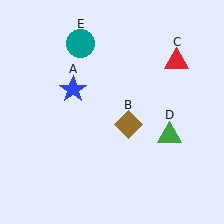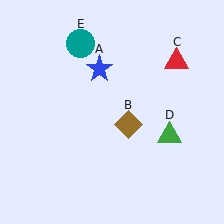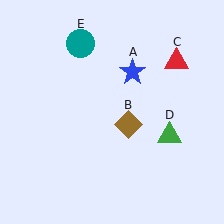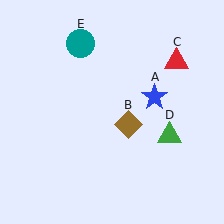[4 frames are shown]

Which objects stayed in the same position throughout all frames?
Brown diamond (object B) and red triangle (object C) and green triangle (object D) and teal circle (object E) remained stationary.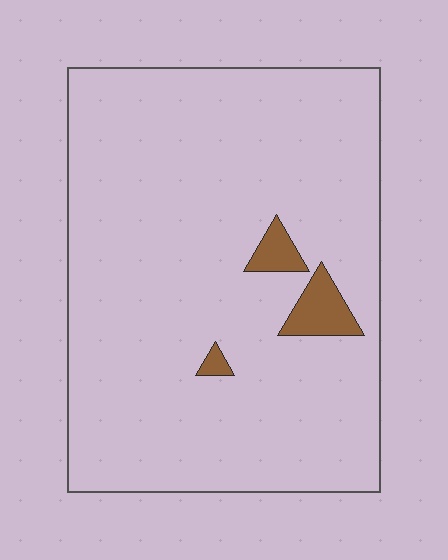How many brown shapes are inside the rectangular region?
3.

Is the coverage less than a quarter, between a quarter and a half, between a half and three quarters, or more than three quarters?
Less than a quarter.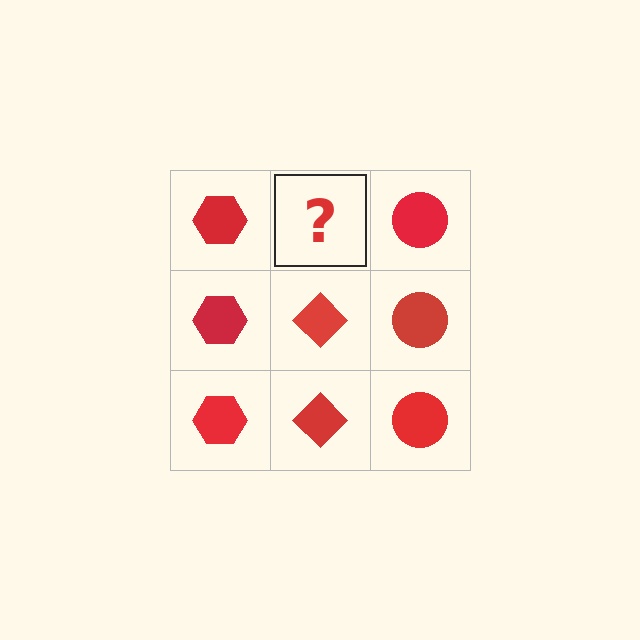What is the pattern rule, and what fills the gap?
The rule is that each column has a consistent shape. The gap should be filled with a red diamond.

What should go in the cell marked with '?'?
The missing cell should contain a red diamond.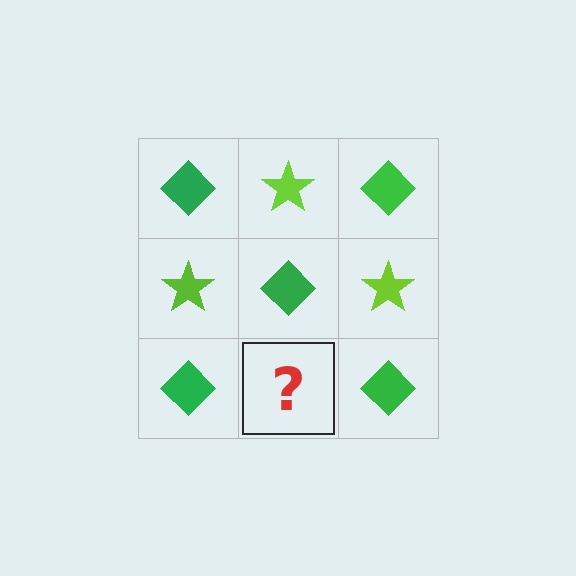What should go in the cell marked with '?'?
The missing cell should contain a lime star.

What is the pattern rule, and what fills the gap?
The rule is that it alternates green diamond and lime star in a checkerboard pattern. The gap should be filled with a lime star.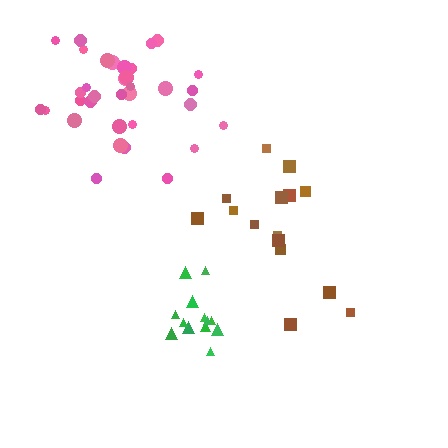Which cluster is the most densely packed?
Green.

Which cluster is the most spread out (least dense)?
Brown.